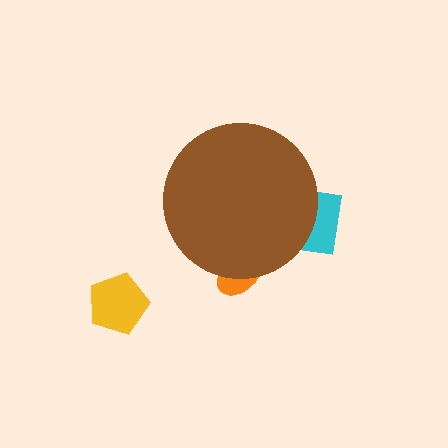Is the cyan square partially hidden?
Yes, the cyan square is partially hidden behind the brown circle.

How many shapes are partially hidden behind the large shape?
2 shapes are partially hidden.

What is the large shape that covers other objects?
A brown circle.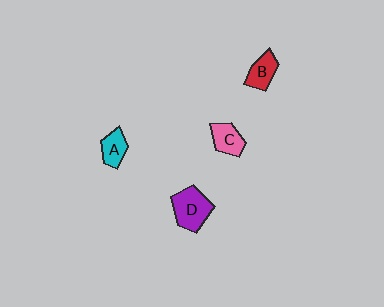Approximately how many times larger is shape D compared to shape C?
Approximately 1.5 times.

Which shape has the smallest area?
Shape A (cyan).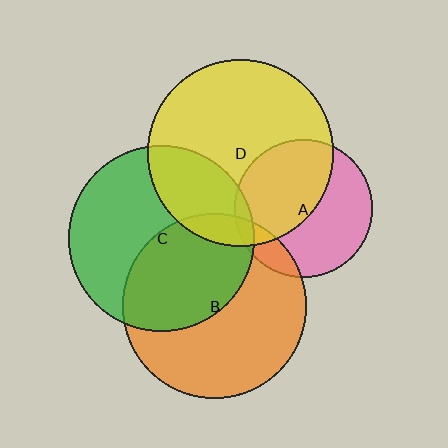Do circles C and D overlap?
Yes.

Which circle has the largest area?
Circle D (yellow).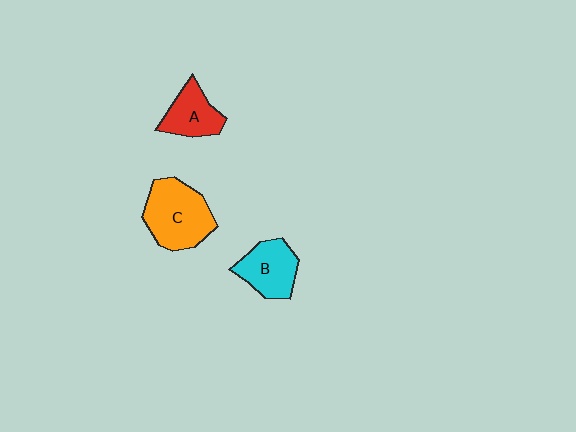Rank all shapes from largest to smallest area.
From largest to smallest: C (orange), B (cyan), A (red).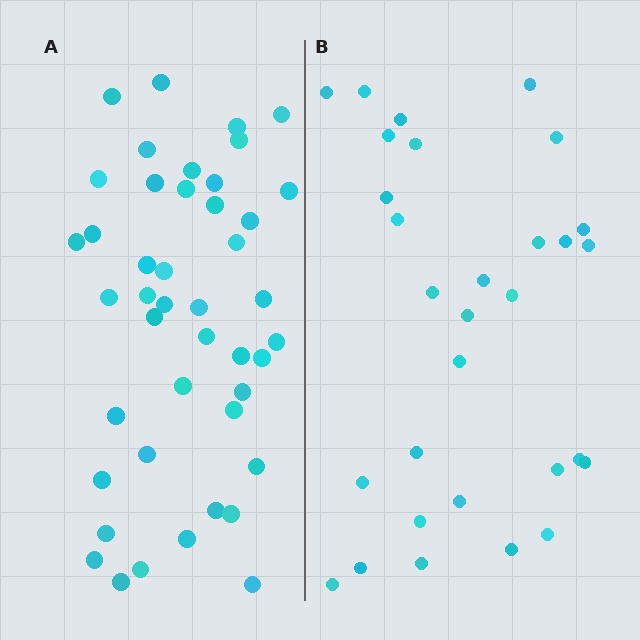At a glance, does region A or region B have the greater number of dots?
Region A (the left region) has more dots.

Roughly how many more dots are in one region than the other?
Region A has approximately 15 more dots than region B.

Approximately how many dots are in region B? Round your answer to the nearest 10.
About 30 dots.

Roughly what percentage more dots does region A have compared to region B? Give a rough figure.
About 45% more.